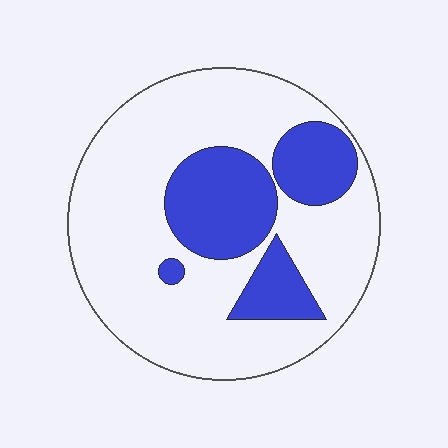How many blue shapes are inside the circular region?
4.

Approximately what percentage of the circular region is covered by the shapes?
Approximately 25%.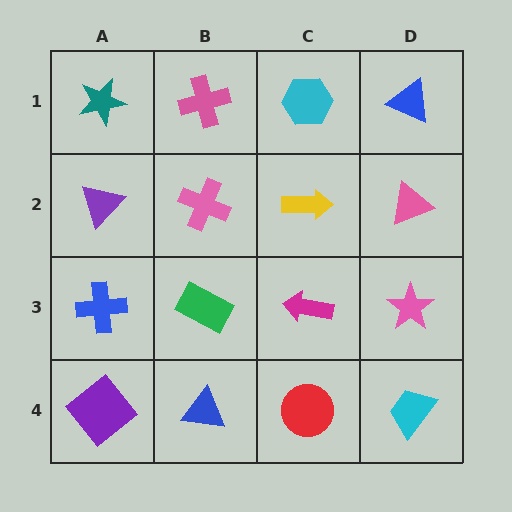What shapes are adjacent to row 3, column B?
A pink cross (row 2, column B), a blue triangle (row 4, column B), a blue cross (row 3, column A), a magenta arrow (row 3, column C).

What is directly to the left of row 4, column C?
A blue triangle.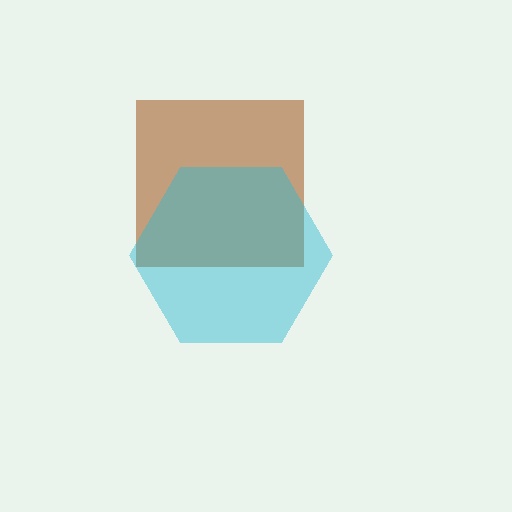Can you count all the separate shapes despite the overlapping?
Yes, there are 2 separate shapes.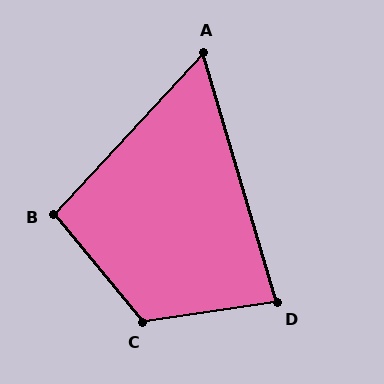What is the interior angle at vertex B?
Approximately 98 degrees (obtuse).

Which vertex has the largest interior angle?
C, at approximately 121 degrees.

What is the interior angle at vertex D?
Approximately 82 degrees (acute).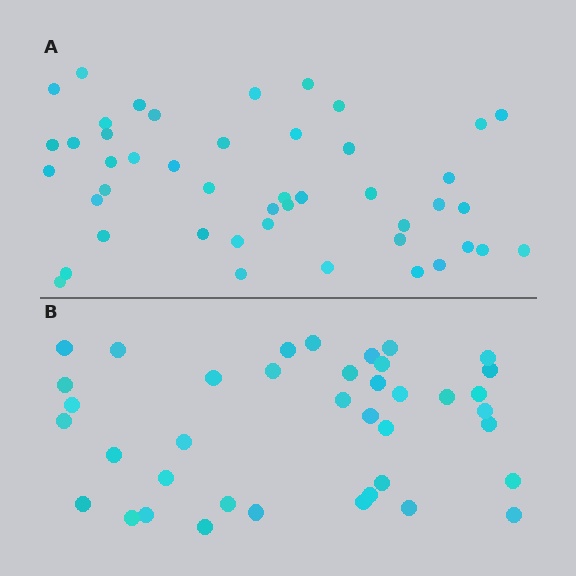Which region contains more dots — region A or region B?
Region A (the top region) has more dots.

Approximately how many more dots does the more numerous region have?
Region A has roughly 8 or so more dots than region B.